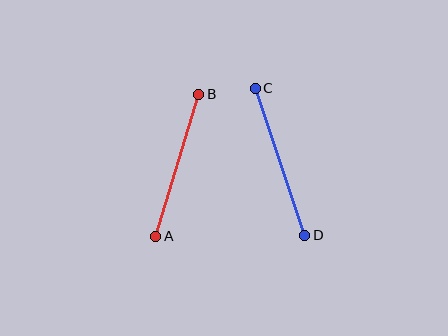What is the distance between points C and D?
The distance is approximately 155 pixels.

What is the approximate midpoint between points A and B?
The midpoint is at approximately (177, 165) pixels.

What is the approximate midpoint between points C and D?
The midpoint is at approximately (280, 162) pixels.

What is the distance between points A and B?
The distance is approximately 148 pixels.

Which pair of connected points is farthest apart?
Points C and D are farthest apart.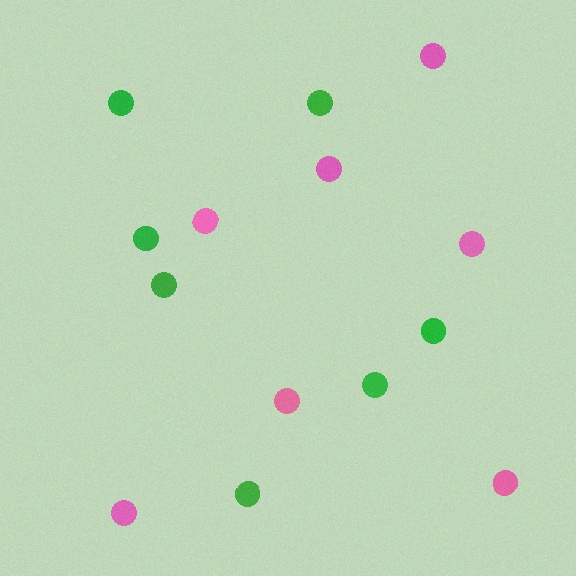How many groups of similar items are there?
There are 2 groups: one group of green circles (7) and one group of pink circles (7).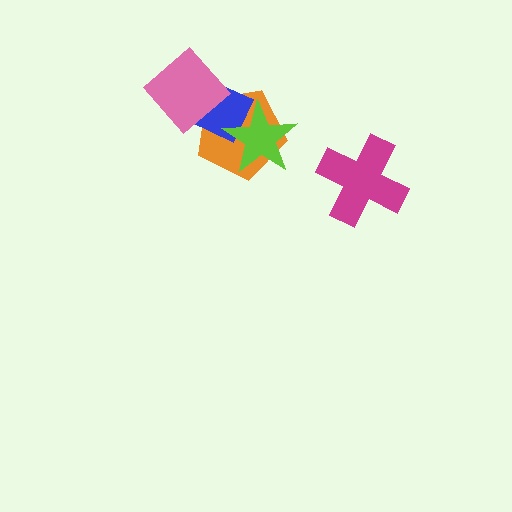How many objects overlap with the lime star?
2 objects overlap with the lime star.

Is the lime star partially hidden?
No, no other shape covers it.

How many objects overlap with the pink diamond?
2 objects overlap with the pink diamond.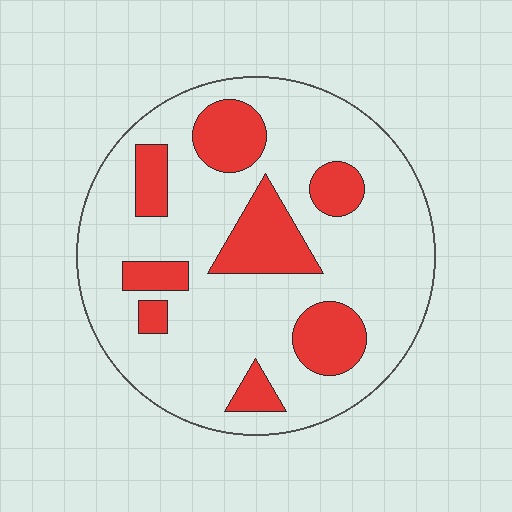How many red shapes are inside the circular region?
8.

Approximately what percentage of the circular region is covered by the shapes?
Approximately 25%.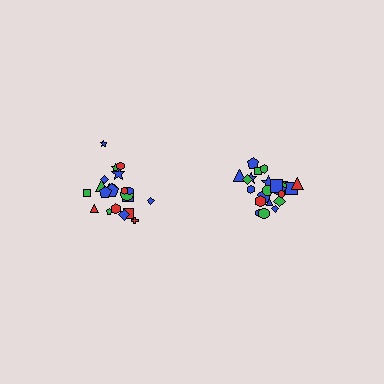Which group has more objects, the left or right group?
The right group.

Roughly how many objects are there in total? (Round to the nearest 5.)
Roughly 45 objects in total.